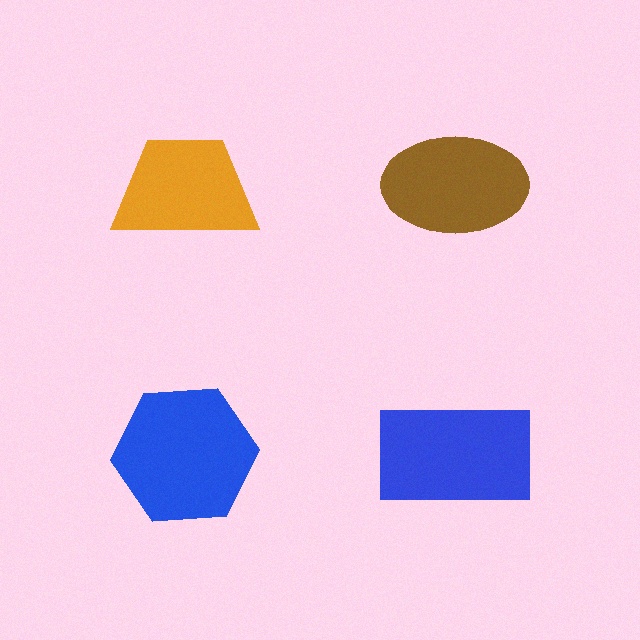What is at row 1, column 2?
A brown ellipse.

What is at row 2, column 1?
A blue hexagon.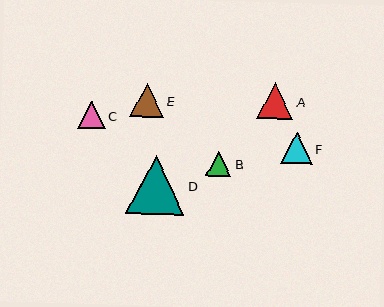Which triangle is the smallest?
Triangle B is the smallest with a size of approximately 26 pixels.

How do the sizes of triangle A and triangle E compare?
Triangle A and triangle E are approximately the same size.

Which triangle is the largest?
Triangle D is the largest with a size of approximately 59 pixels.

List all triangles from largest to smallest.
From largest to smallest: D, A, E, F, C, B.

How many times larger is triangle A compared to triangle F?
Triangle A is approximately 1.1 times the size of triangle F.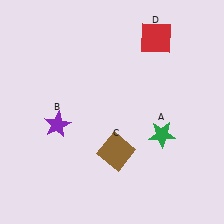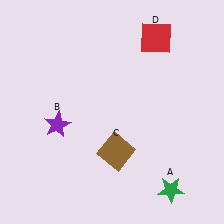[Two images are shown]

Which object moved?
The green star (A) moved down.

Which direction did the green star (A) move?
The green star (A) moved down.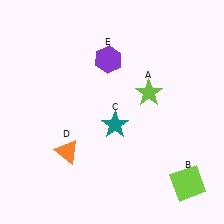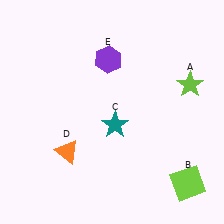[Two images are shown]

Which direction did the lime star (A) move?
The lime star (A) moved right.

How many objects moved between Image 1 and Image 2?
1 object moved between the two images.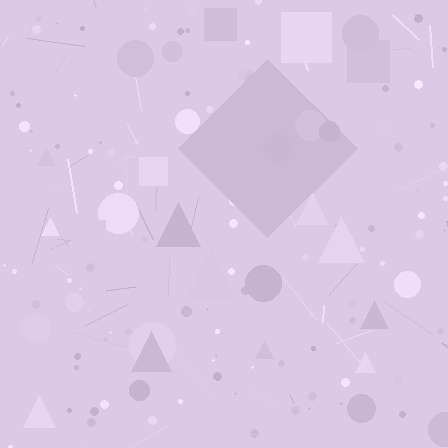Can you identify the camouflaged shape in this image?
The camouflaged shape is a diamond.